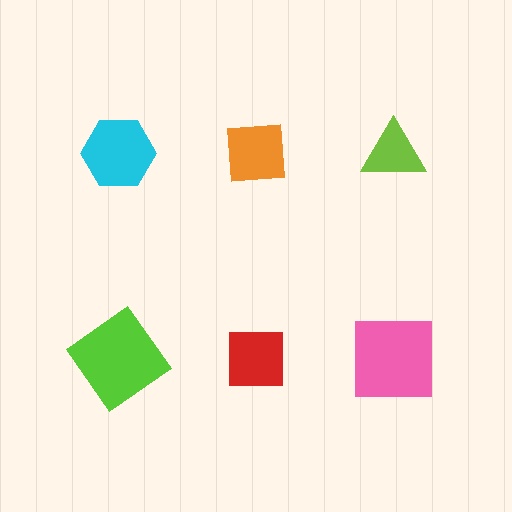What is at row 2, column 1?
A lime diamond.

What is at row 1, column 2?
An orange square.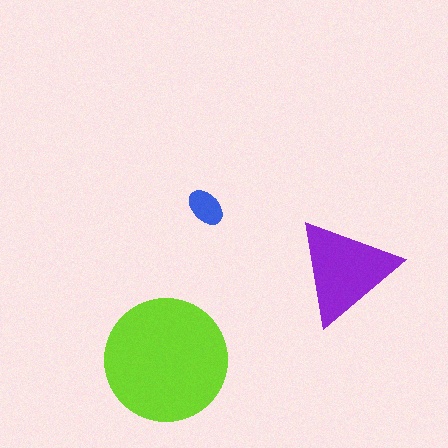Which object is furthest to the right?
The purple triangle is rightmost.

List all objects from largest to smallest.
The lime circle, the purple triangle, the blue ellipse.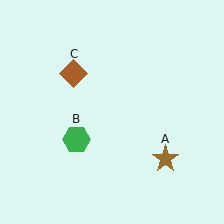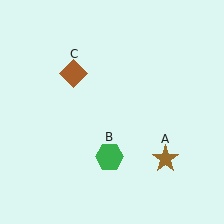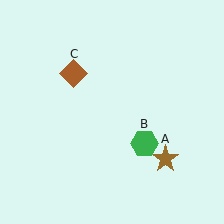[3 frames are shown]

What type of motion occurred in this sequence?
The green hexagon (object B) rotated counterclockwise around the center of the scene.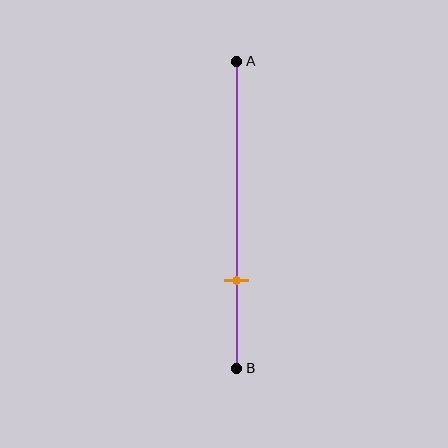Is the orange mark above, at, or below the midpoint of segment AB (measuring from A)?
The orange mark is below the midpoint of segment AB.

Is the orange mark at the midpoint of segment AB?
No, the mark is at about 70% from A, not at the 50% midpoint.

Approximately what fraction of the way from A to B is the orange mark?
The orange mark is approximately 70% of the way from A to B.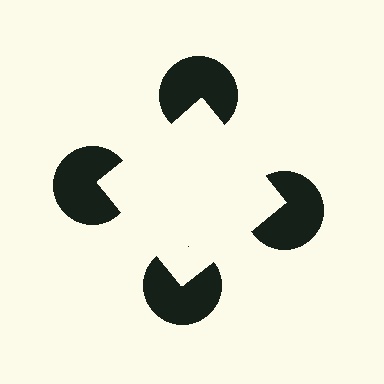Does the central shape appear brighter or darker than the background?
It typically appears slightly brighter than the background, even though no actual brightness change is drawn.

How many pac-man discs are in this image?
There are 4 — one at each vertex of the illusory square.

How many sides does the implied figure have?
4 sides.